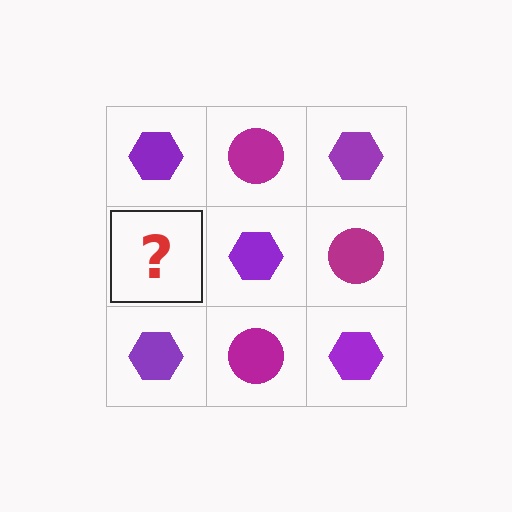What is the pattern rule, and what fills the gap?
The rule is that it alternates purple hexagon and magenta circle in a checkerboard pattern. The gap should be filled with a magenta circle.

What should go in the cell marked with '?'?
The missing cell should contain a magenta circle.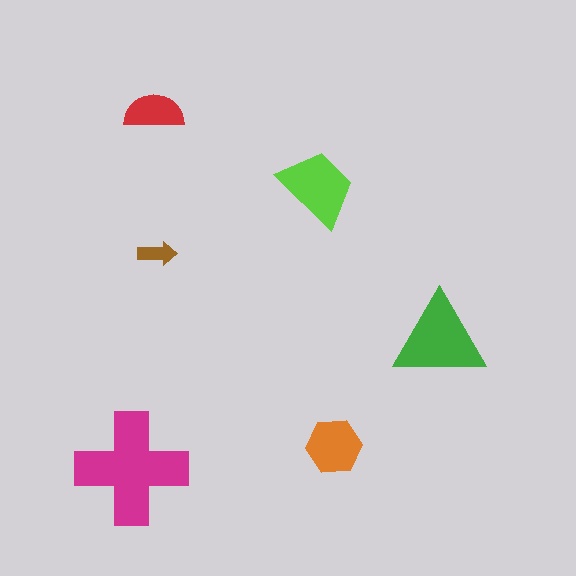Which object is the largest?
The magenta cross.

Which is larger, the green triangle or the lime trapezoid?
The green triangle.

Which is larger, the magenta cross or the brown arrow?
The magenta cross.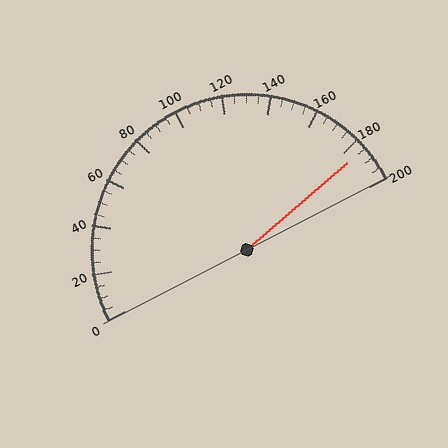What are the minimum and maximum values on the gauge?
The gauge ranges from 0 to 200.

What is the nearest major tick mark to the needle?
The nearest major tick mark is 180.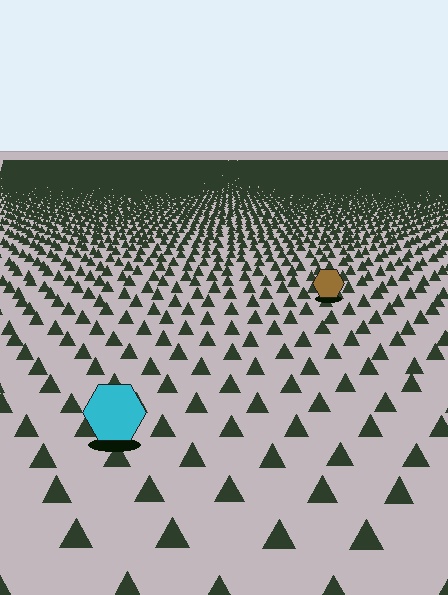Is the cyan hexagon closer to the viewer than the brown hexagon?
Yes. The cyan hexagon is closer — you can tell from the texture gradient: the ground texture is coarser near it.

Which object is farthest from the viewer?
The brown hexagon is farthest from the viewer. It appears smaller and the ground texture around it is denser.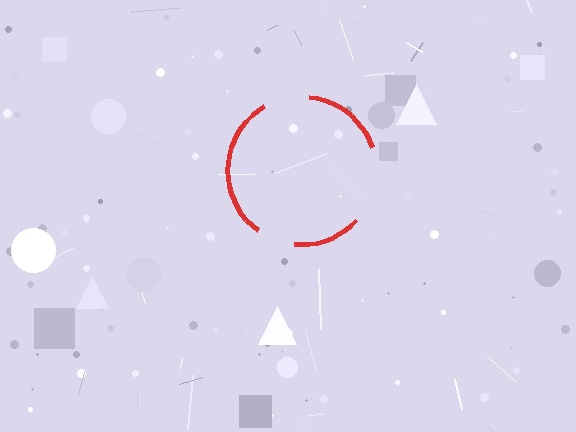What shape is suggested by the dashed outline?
The dashed outline suggests a circle.